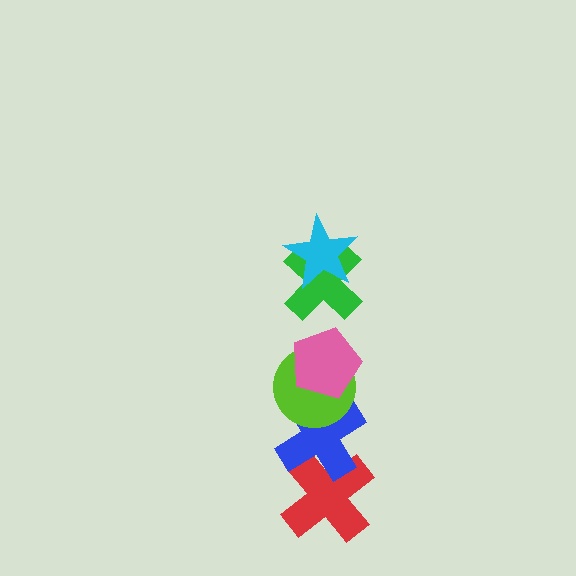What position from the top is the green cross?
The green cross is 2nd from the top.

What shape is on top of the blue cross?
The lime circle is on top of the blue cross.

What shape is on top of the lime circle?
The pink pentagon is on top of the lime circle.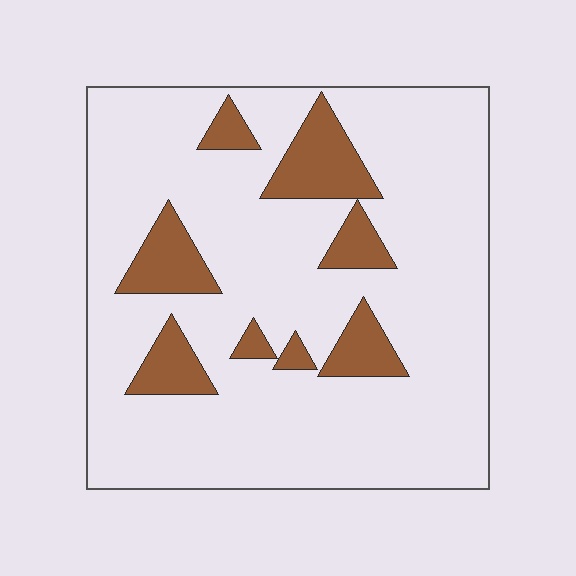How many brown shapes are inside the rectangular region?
8.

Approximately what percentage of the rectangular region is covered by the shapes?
Approximately 15%.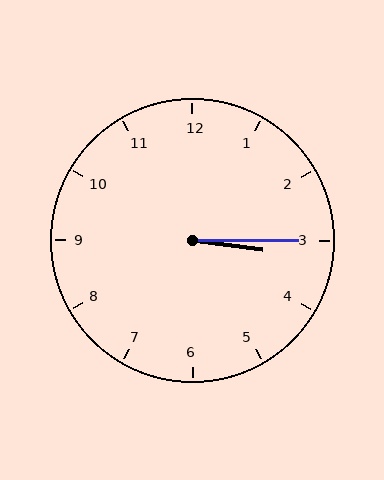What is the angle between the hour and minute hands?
Approximately 8 degrees.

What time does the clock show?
3:15.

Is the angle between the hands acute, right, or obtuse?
It is acute.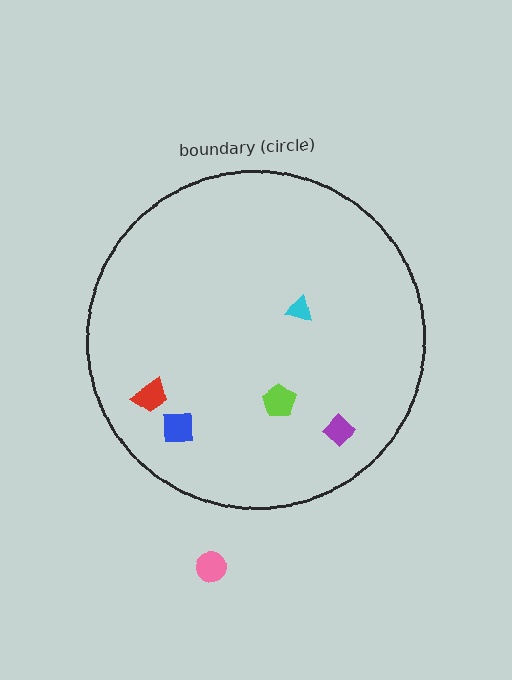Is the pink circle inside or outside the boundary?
Outside.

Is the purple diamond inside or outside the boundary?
Inside.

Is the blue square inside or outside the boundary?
Inside.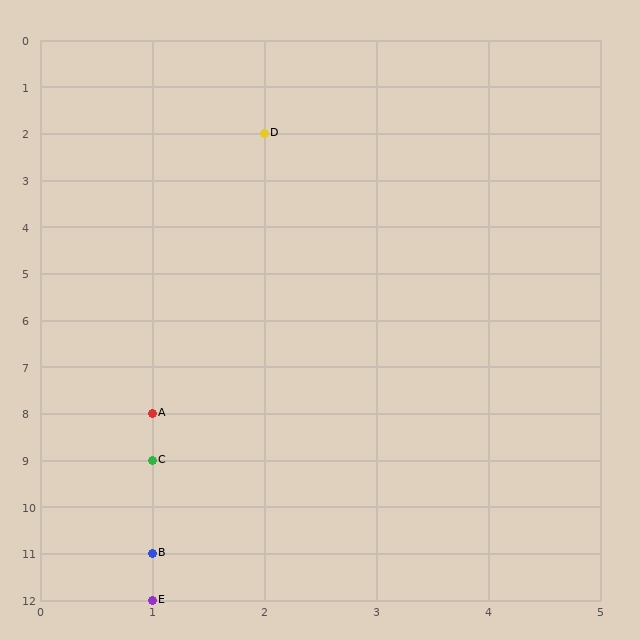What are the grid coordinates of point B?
Point B is at grid coordinates (1, 11).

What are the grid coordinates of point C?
Point C is at grid coordinates (1, 9).